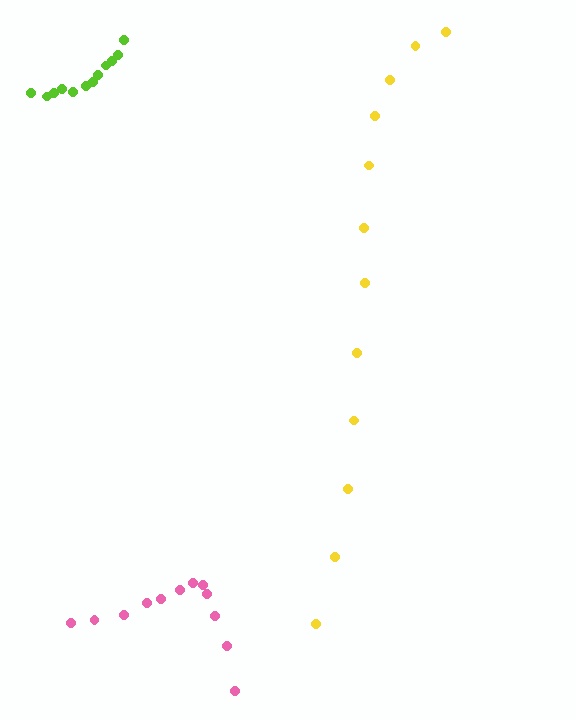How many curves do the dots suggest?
There are 3 distinct paths.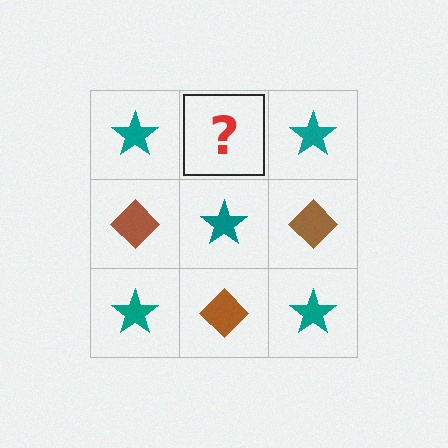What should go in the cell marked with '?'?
The missing cell should contain a brown diamond.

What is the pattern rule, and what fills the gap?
The rule is that it alternates teal star and brown diamond in a checkerboard pattern. The gap should be filled with a brown diamond.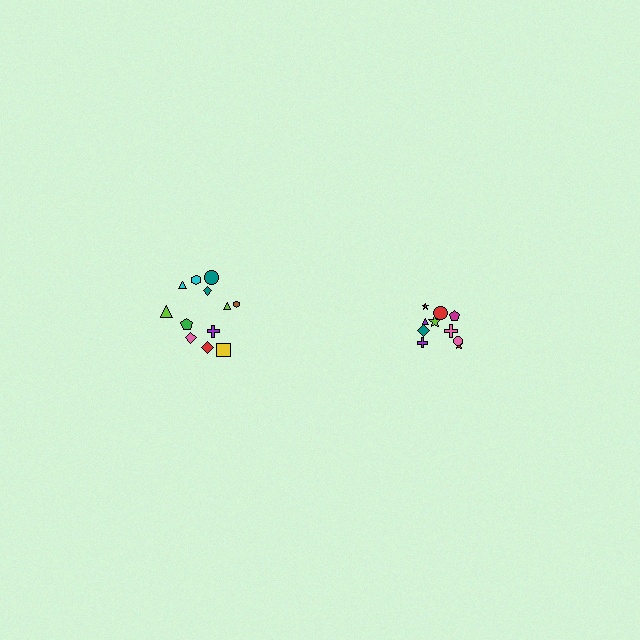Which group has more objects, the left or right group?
The left group.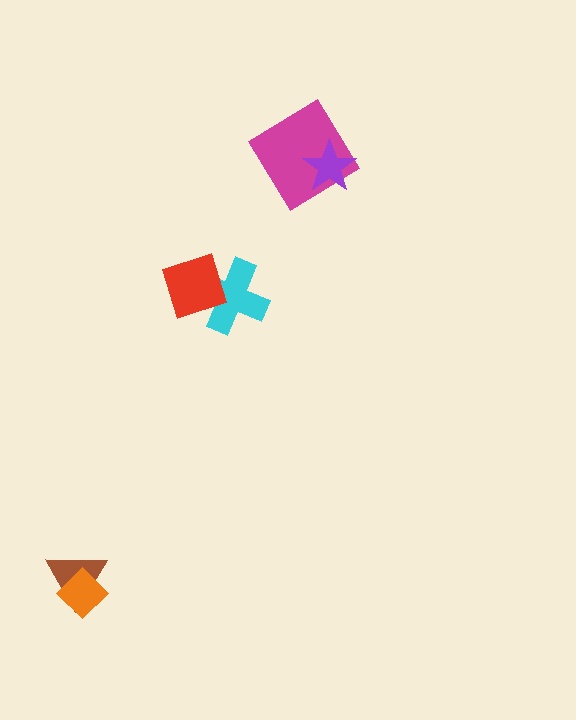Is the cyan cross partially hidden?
Yes, it is partially covered by another shape.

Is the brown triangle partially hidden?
Yes, it is partially covered by another shape.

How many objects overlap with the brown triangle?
1 object overlaps with the brown triangle.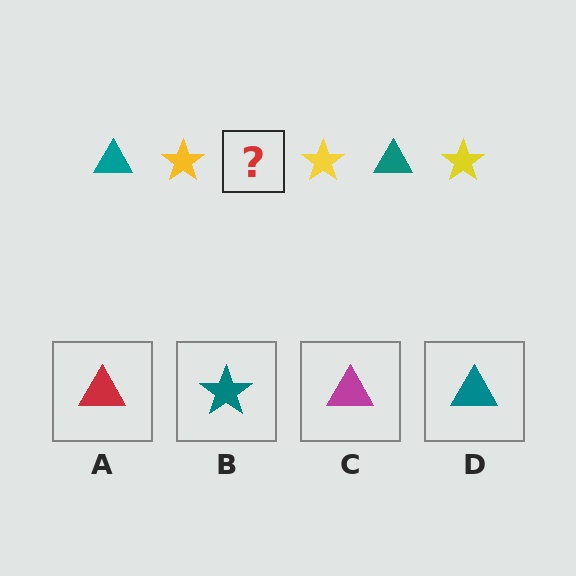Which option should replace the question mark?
Option D.